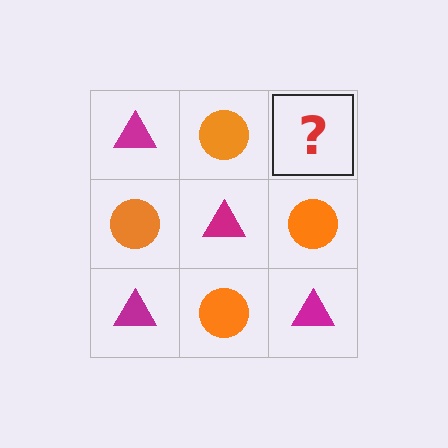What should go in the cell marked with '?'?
The missing cell should contain a magenta triangle.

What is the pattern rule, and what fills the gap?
The rule is that it alternates magenta triangle and orange circle in a checkerboard pattern. The gap should be filled with a magenta triangle.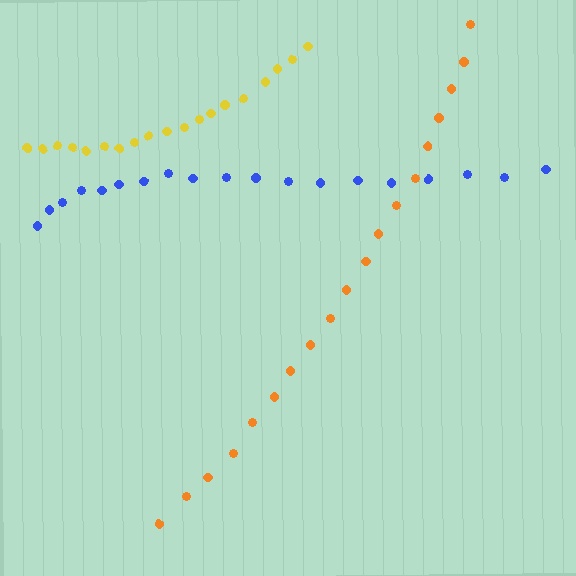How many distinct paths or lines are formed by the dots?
There are 3 distinct paths.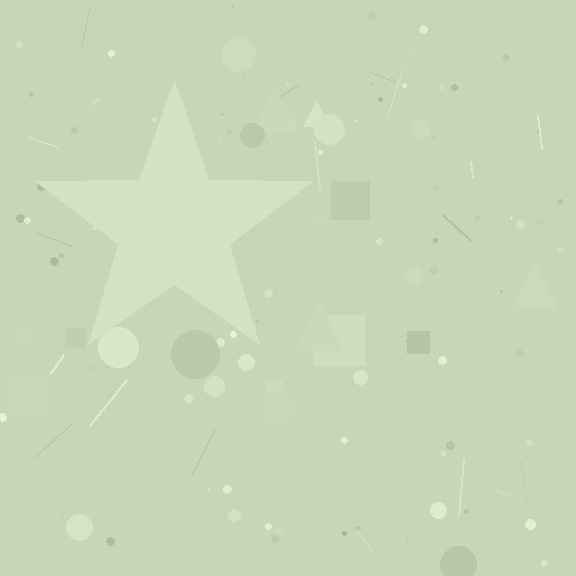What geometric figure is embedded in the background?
A star is embedded in the background.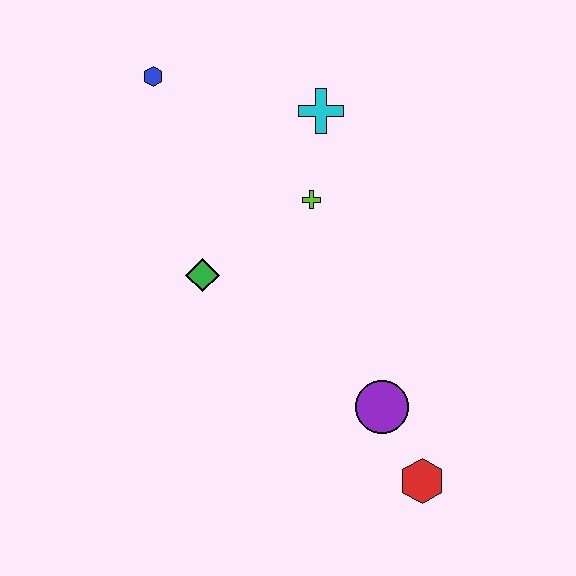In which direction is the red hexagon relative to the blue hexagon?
The red hexagon is below the blue hexagon.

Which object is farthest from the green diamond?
The red hexagon is farthest from the green diamond.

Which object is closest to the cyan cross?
The lime cross is closest to the cyan cross.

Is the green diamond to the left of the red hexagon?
Yes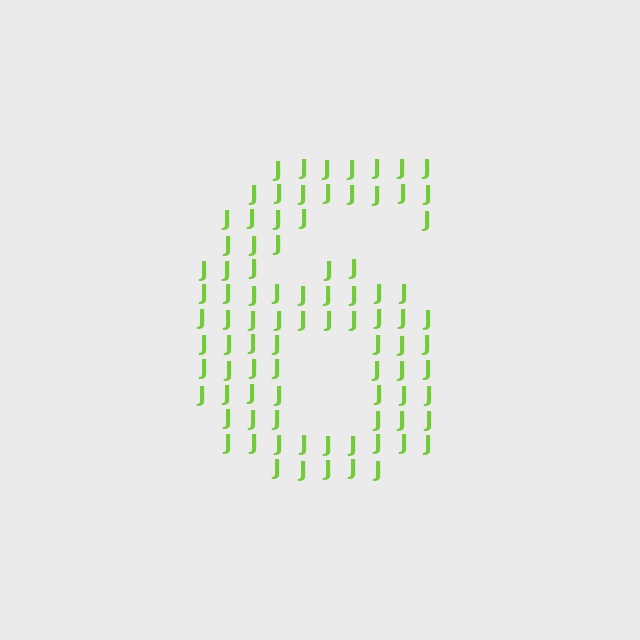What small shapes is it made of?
It is made of small letter J's.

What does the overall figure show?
The overall figure shows the digit 6.